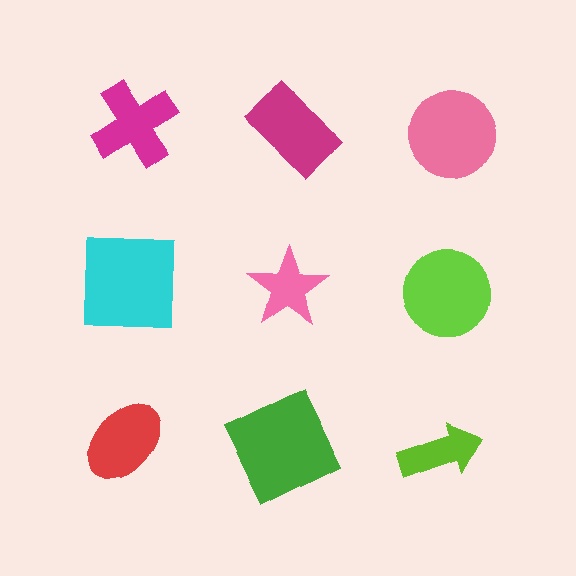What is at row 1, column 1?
A magenta cross.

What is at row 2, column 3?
A lime circle.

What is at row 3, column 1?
A red ellipse.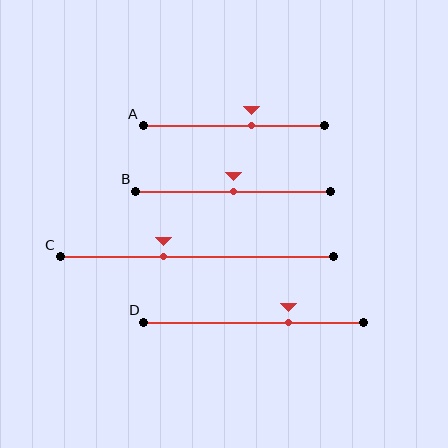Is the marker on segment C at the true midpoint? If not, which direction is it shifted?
No, the marker on segment C is shifted to the left by about 12% of the segment length.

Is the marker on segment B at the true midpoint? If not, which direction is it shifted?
Yes, the marker on segment B is at the true midpoint.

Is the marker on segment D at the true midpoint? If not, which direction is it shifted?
No, the marker on segment D is shifted to the right by about 16% of the segment length.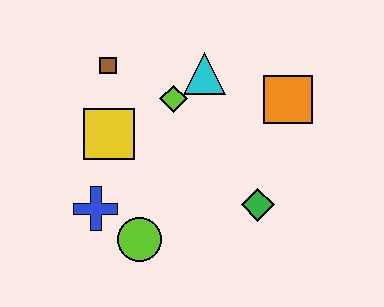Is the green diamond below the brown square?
Yes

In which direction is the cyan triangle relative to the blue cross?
The cyan triangle is above the blue cross.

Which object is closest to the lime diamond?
The cyan triangle is closest to the lime diamond.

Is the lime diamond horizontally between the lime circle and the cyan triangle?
Yes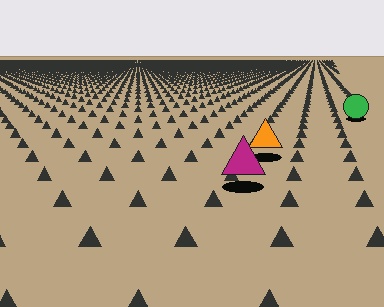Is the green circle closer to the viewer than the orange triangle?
No. The orange triangle is closer — you can tell from the texture gradient: the ground texture is coarser near it.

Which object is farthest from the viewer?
The green circle is farthest from the viewer. It appears smaller and the ground texture around it is denser.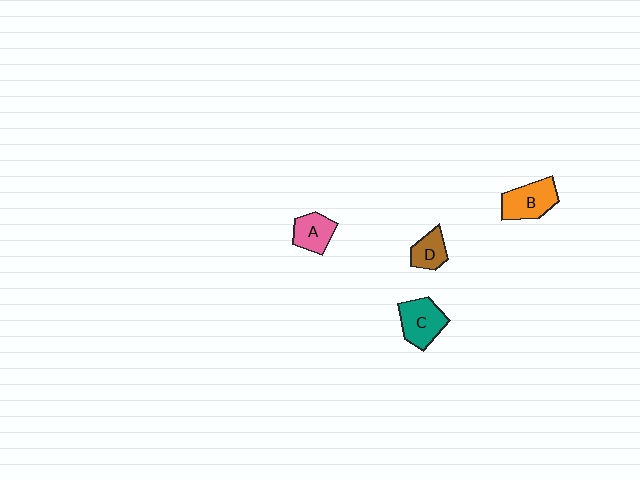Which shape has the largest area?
Shape B (orange).